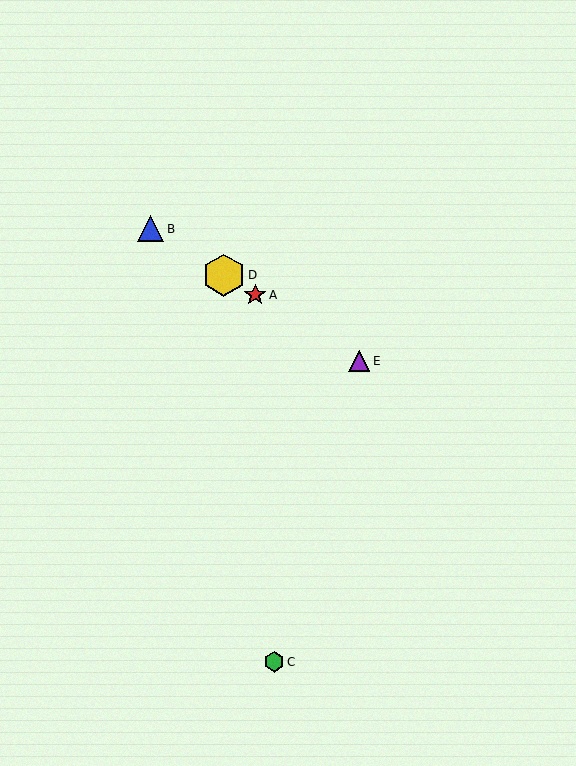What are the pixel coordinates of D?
Object D is at (224, 275).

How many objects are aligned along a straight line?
4 objects (A, B, D, E) are aligned along a straight line.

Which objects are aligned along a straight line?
Objects A, B, D, E are aligned along a straight line.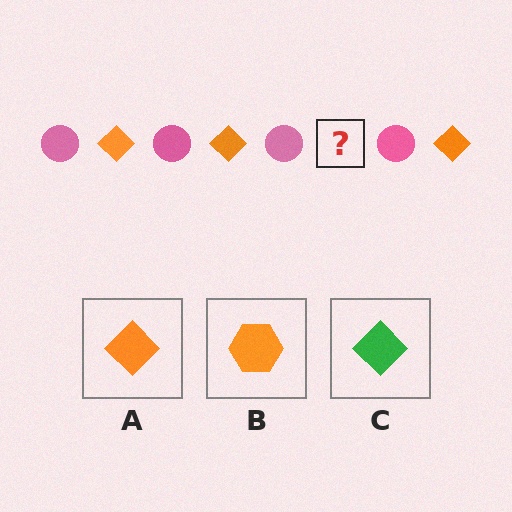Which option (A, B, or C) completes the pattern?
A.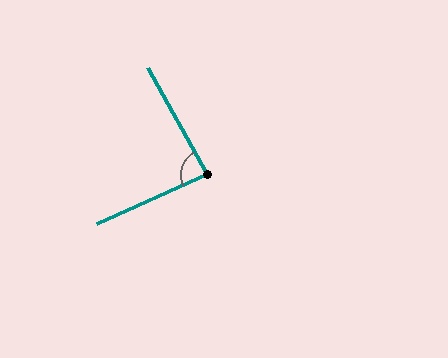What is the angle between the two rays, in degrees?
Approximately 85 degrees.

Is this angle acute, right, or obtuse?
It is approximately a right angle.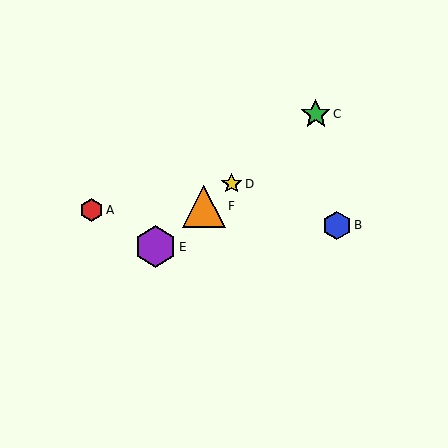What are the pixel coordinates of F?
Object F is at (204, 206).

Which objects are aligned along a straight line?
Objects C, D, E, F are aligned along a straight line.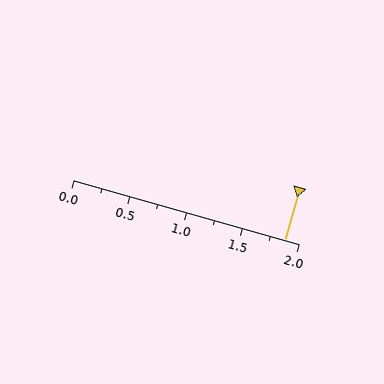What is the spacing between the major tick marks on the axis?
The major ticks are spaced 0.5 apart.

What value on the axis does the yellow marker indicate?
The marker indicates approximately 1.88.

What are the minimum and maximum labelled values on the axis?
The axis runs from 0.0 to 2.0.